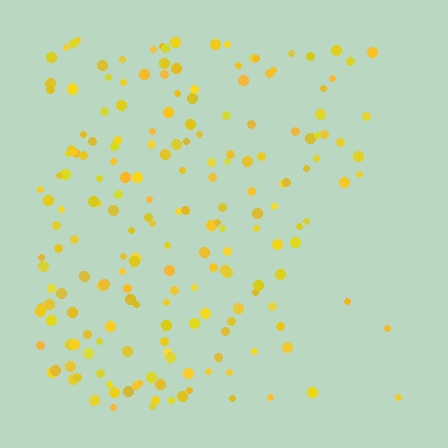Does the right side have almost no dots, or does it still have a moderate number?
Still a moderate number, just noticeably fewer than the left.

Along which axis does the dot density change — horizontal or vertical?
Horizontal.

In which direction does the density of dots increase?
From right to left, with the left side densest.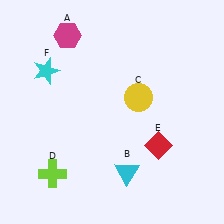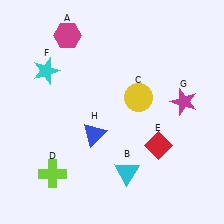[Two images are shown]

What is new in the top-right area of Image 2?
A magenta star (G) was added in the top-right area of Image 2.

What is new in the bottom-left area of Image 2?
A blue triangle (H) was added in the bottom-left area of Image 2.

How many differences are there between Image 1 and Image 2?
There are 2 differences between the two images.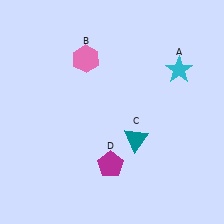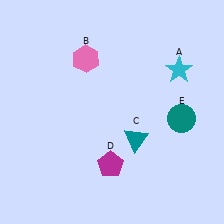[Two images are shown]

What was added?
A teal circle (E) was added in Image 2.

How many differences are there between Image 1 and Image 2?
There is 1 difference between the two images.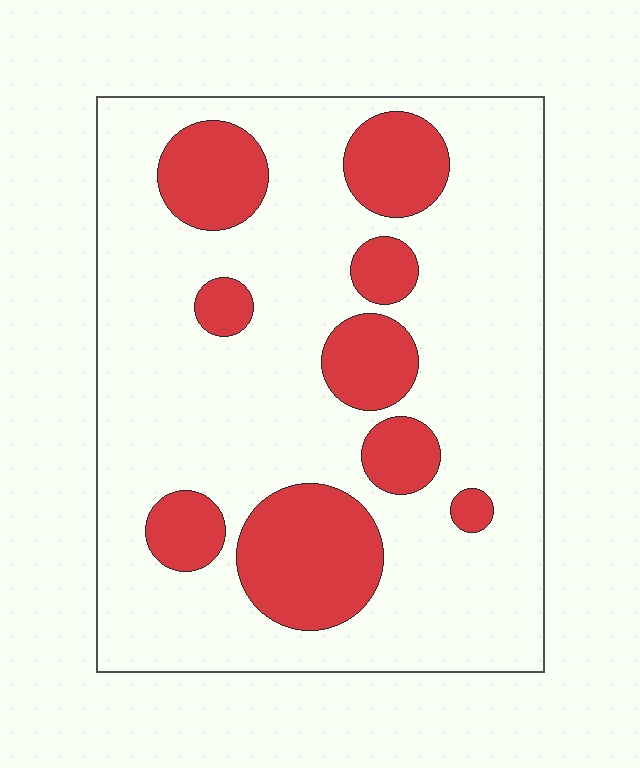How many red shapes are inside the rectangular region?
9.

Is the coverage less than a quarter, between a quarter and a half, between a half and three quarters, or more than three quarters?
Less than a quarter.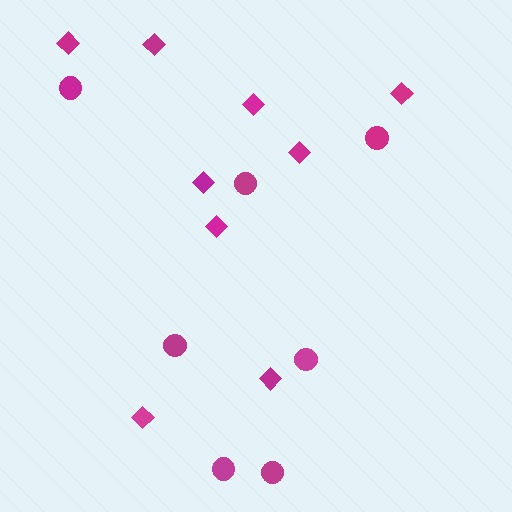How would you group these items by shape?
There are 2 groups: one group of diamonds (9) and one group of circles (7).